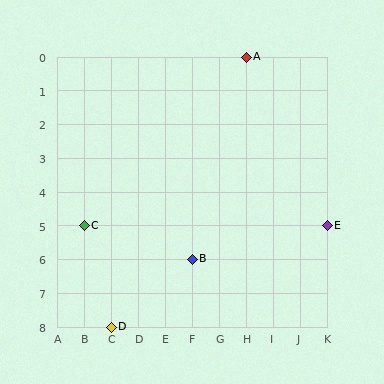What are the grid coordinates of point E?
Point E is at grid coordinates (K, 5).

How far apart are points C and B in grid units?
Points C and B are 4 columns and 1 row apart (about 4.1 grid units diagonally).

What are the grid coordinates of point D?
Point D is at grid coordinates (C, 8).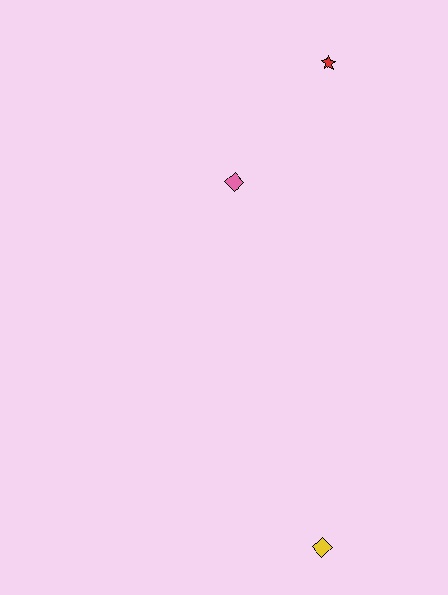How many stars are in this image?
There is 1 star.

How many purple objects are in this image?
There are no purple objects.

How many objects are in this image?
There are 3 objects.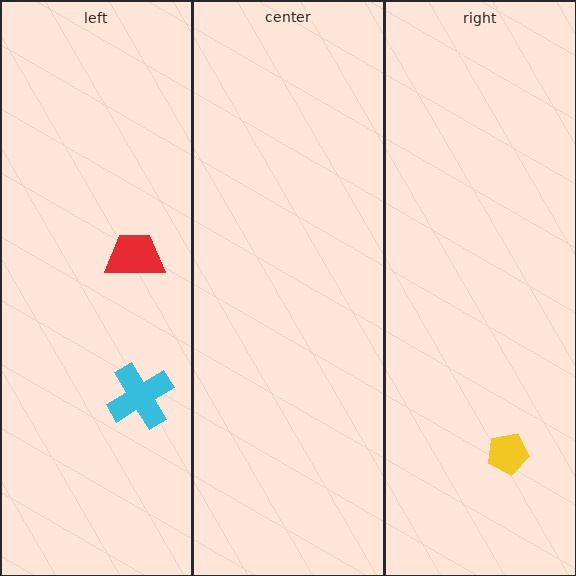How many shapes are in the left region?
2.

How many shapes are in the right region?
1.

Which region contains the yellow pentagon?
The right region.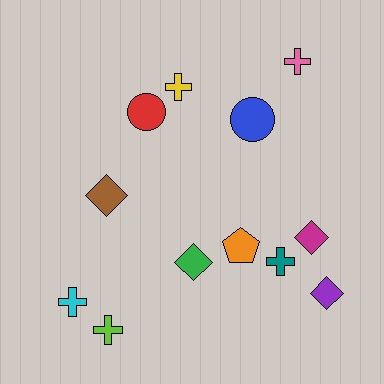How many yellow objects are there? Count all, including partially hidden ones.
There is 1 yellow object.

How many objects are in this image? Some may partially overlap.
There are 12 objects.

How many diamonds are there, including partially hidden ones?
There are 4 diamonds.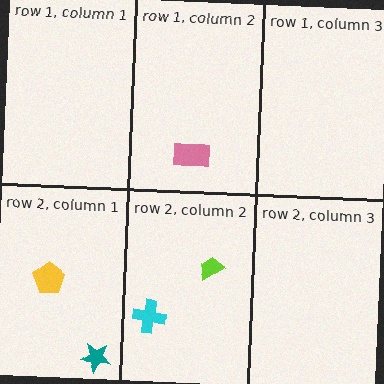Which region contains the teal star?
The row 2, column 1 region.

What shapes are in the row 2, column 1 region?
The yellow pentagon, the teal star.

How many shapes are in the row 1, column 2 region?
1.